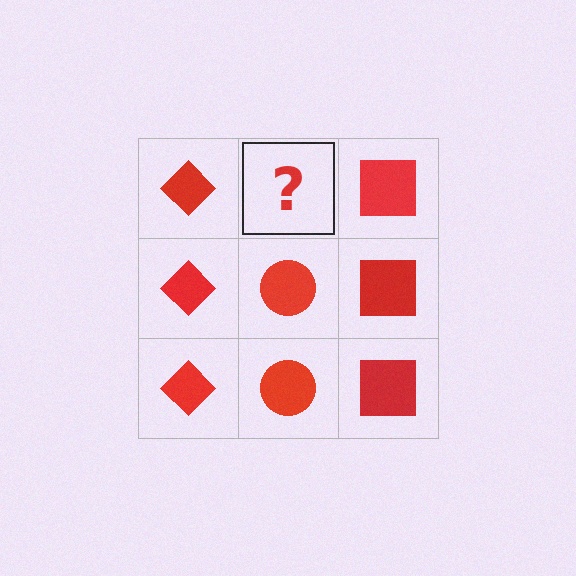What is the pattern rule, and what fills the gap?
The rule is that each column has a consistent shape. The gap should be filled with a red circle.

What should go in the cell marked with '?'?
The missing cell should contain a red circle.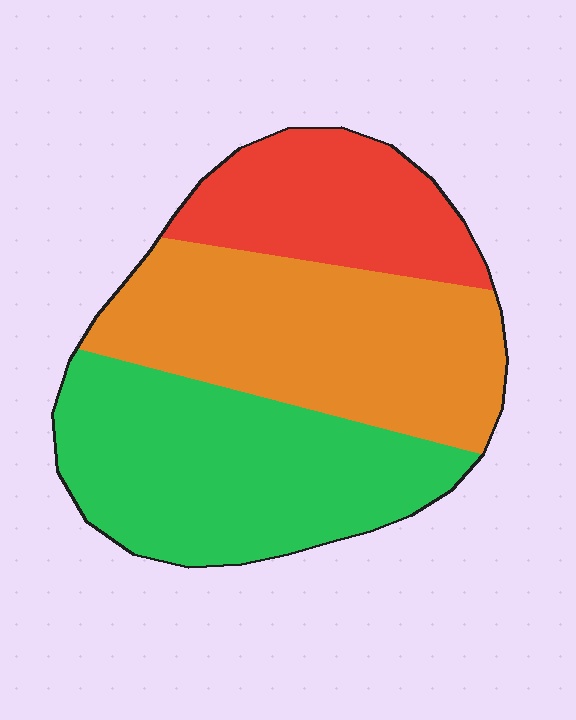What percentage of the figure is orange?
Orange covers about 40% of the figure.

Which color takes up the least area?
Red, at roughly 20%.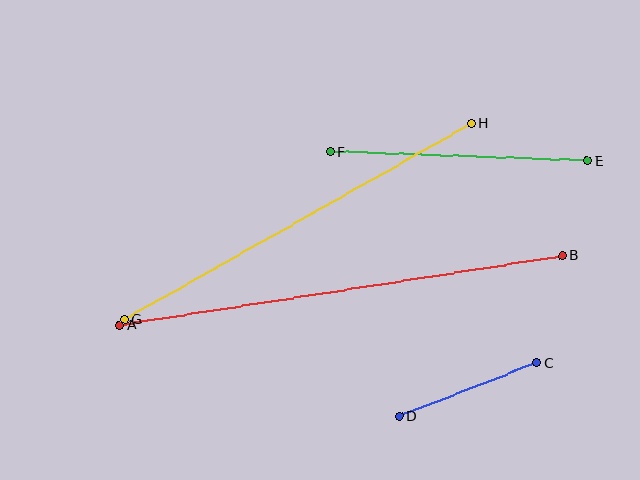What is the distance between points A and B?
The distance is approximately 449 pixels.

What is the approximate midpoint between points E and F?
The midpoint is at approximately (459, 156) pixels.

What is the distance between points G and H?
The distance is approximately 398 pixels.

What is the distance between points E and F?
The distance is approximately 257 pixels.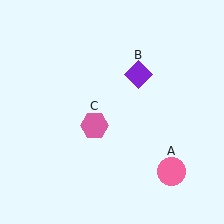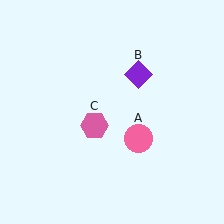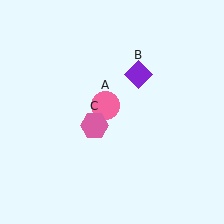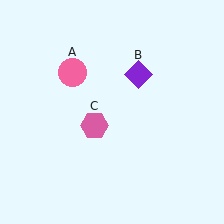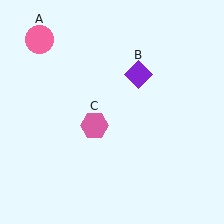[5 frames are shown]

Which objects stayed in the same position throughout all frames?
Purple diamond (object B) and pink hexagon (object C) remained stationary.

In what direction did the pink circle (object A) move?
The pink circle (object A) moved up and to the left.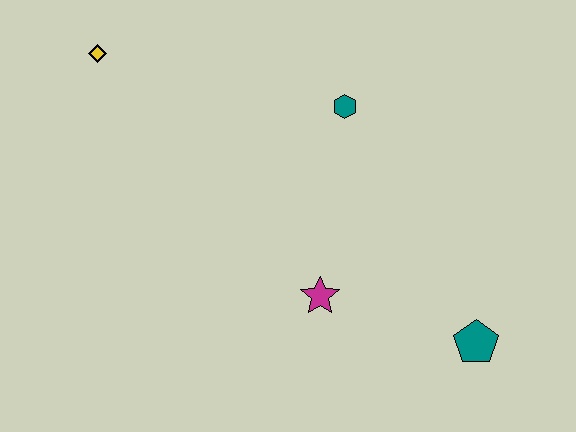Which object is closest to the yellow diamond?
The teal hexagon is closest to the yellow diamond.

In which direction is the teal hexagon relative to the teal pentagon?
The teal hexagon is above the teal pentagon.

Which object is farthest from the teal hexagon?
The teal pentagon is farthest from the teal hexagon.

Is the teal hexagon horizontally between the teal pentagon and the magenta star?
Yes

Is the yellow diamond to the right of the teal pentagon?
No